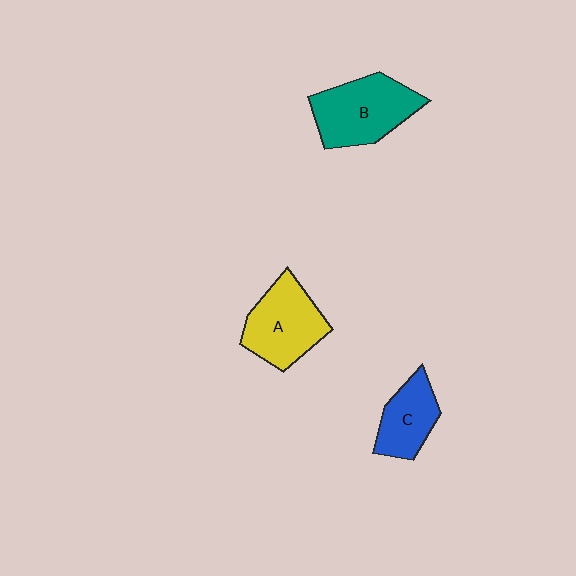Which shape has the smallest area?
Shape C (blue).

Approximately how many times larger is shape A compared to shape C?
Approximately 1.4 times.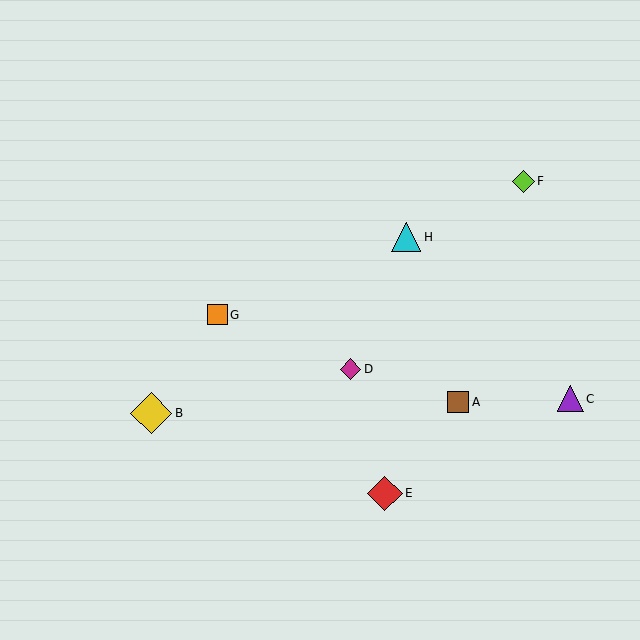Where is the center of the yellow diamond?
The center of the yellow diamond is at (151, 413).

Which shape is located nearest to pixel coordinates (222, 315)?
The orange square (labeled G) at (217, 315) is nearest to that location.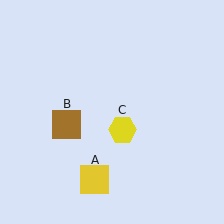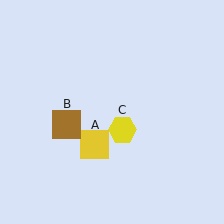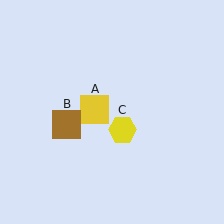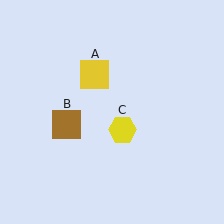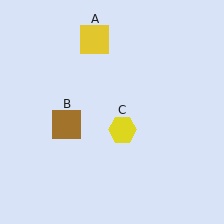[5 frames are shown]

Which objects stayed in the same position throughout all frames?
Brown square (object B) and yellow hexagon (object C) remained stationary.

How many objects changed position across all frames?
1 object changed position: yellow square (object A).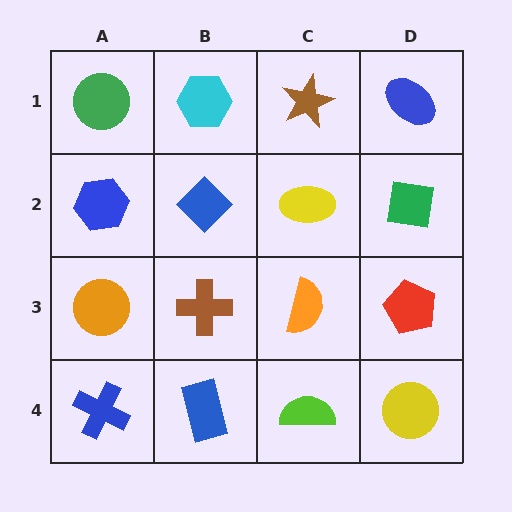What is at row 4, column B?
A blue rectangle.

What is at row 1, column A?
A green circle.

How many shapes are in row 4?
4 shapes.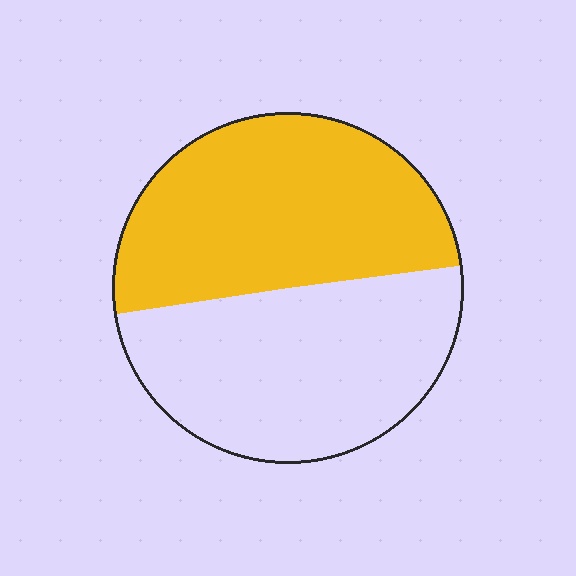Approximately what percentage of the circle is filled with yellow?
Approximately 50%.